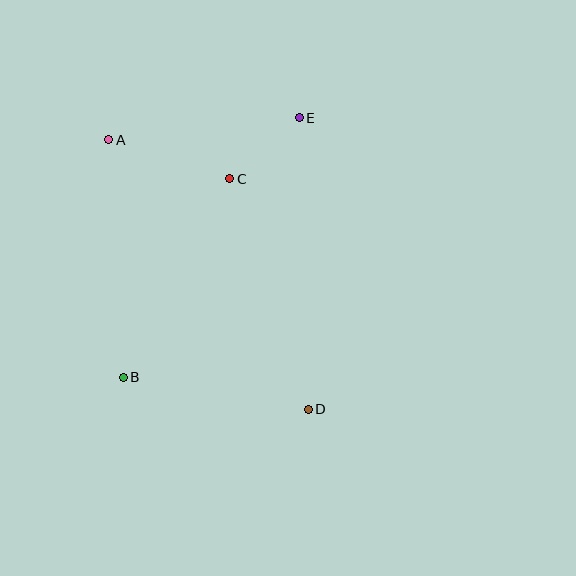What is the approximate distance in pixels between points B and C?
The distance between B and C is approximately 225 pixels.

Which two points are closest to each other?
Points C and E are closest to each other.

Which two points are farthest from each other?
Points A and D are farthest from each other.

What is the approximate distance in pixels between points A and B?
The distance between A and B is approximately 238 pixels.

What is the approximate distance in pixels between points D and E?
The distance between D and E is approximately 292 pixels.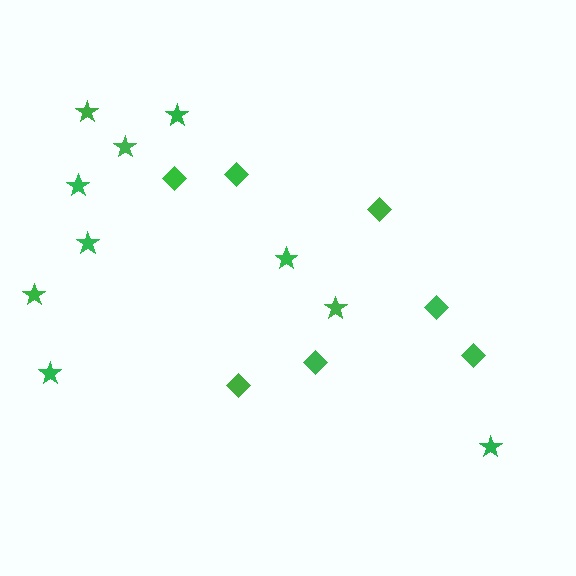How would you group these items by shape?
There are 2 groups: one group of diamonds (7) and one group of stars (10).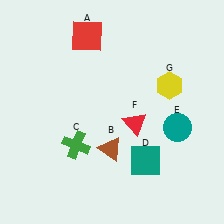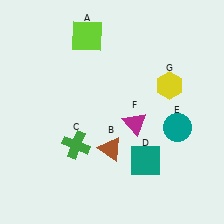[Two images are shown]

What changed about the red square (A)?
In Image 1, A is red. In Image 2, it changed to lime.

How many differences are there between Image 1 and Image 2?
There are 2 differences between the two images.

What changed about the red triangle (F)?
In Image 1, F is red. In Image 2, it changed to magenta.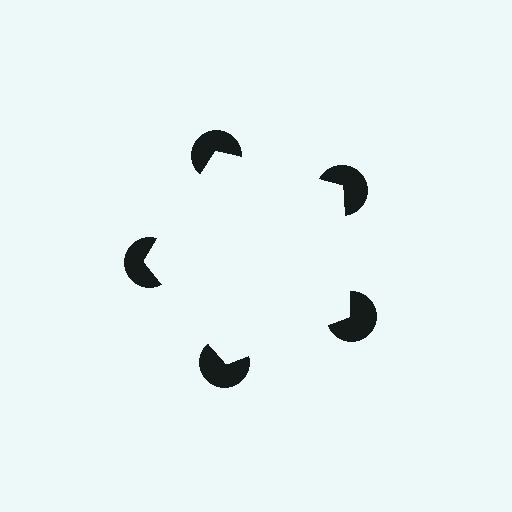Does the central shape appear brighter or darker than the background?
It typically appears slightly brighter than the background, even though no actual brightness change is drawn.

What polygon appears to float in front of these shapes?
An illusory pentagon — its edges are inferred from the aligned wedge cuts in the pac-man discs, not physically drawn.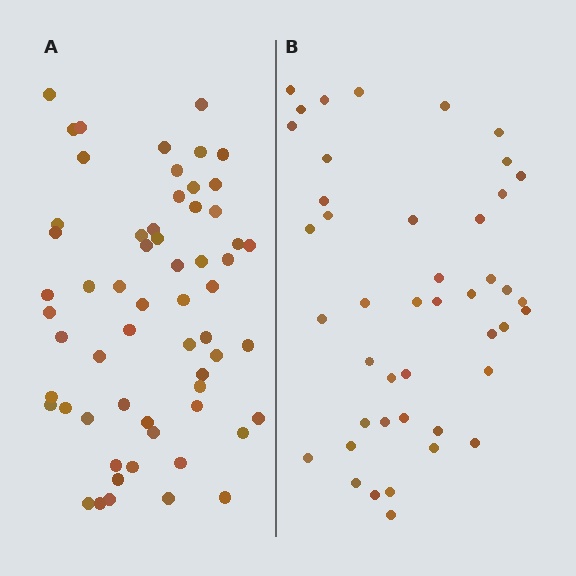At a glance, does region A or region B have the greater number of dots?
Region A (the left region) has more dots.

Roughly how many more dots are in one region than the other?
Region A has approximately 15 more dots than region B.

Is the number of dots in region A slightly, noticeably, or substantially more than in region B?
Region A has noticeably more, but not dramatically so. The ratio is roughly 1.4 to 1.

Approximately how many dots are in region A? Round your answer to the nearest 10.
About 60 dots.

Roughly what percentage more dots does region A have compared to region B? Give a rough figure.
About 35% more.